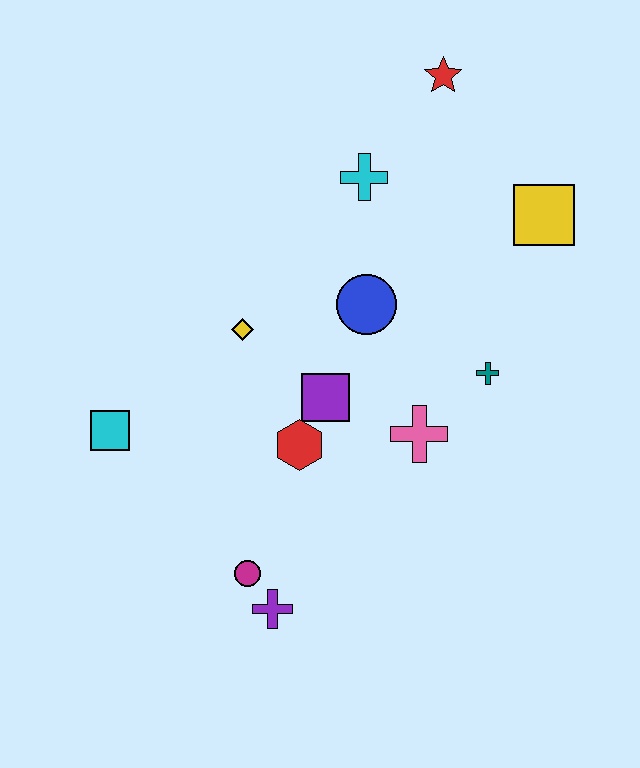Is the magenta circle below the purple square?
Yes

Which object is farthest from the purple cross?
The red star is farthest from the purple cross.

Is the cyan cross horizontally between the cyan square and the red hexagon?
No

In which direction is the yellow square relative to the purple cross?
The yellow square is above the purple cross.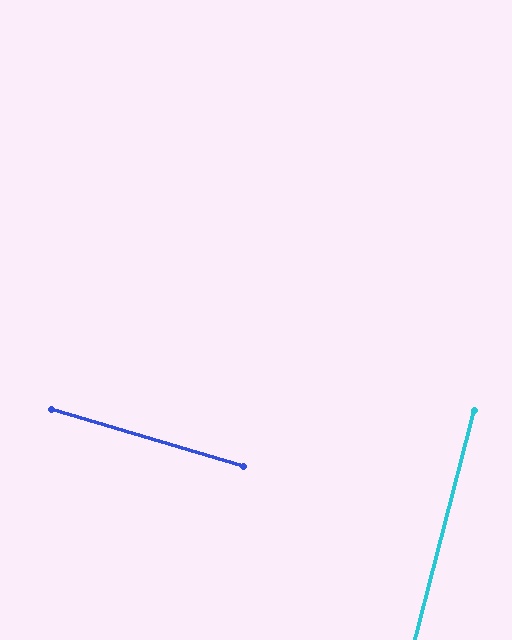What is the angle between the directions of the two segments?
Approximately 88 degrees.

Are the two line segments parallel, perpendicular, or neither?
Perpendicular — they meet at approximately 88°.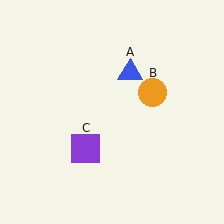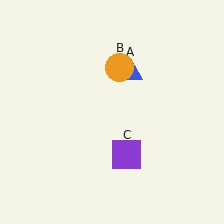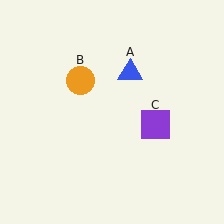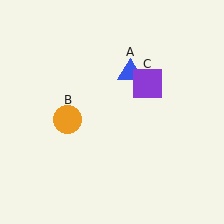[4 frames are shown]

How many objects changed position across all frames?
2 objects changed position: orange circle (object B), purple square (object C).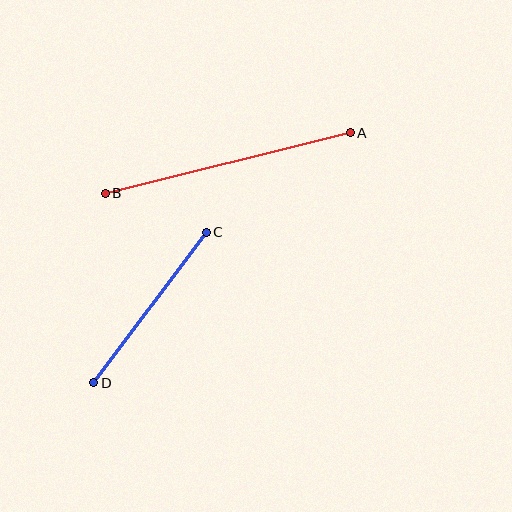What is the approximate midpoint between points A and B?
The midpoint is at approximately (228, 163) pixels.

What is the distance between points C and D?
The distance is approximately 188 pixels.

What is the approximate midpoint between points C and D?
The midpoint is at approximately (150, 307) pixels.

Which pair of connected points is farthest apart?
Points A and B are farthest apart.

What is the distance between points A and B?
The distance is approximately 252 pixels.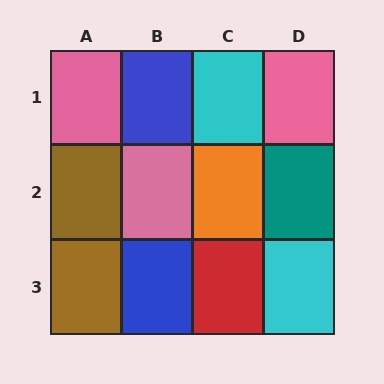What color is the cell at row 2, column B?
Pink.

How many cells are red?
1 cell is red.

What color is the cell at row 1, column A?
Pink.